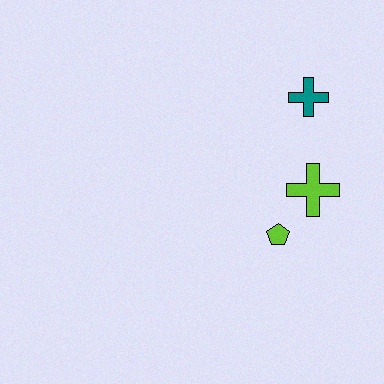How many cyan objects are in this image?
There are no cyan objects.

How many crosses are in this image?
There are 2 crosses.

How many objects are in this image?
There are 3 objects.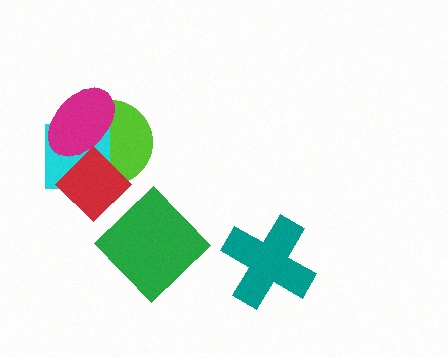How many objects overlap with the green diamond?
0 objects overlap with the green diamond.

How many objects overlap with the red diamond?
3 objects overlap with the red diamond.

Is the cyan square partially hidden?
Yes, it is partially covered by another shape.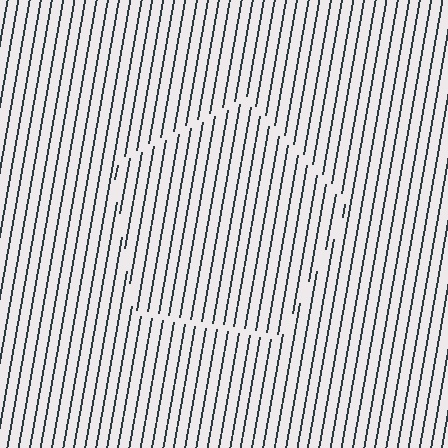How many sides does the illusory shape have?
5 sides — the line-ends trace a pentagon.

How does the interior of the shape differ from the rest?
The interior of the shape contains the same grating, shifted by half a period — the contour is defined by the phase discontinuity where line-ends from the inner and outer gratings abut.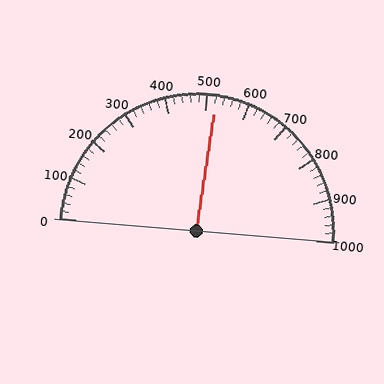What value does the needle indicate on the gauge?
The needle indicates approximately 520.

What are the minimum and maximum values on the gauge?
The gauge ranges from 0 to 1000.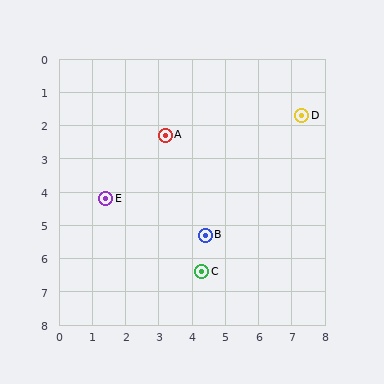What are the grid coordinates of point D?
Point D is at approximately (7.3, 1.7).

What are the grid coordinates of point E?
Point E is at approximately (1.4, 4.2).